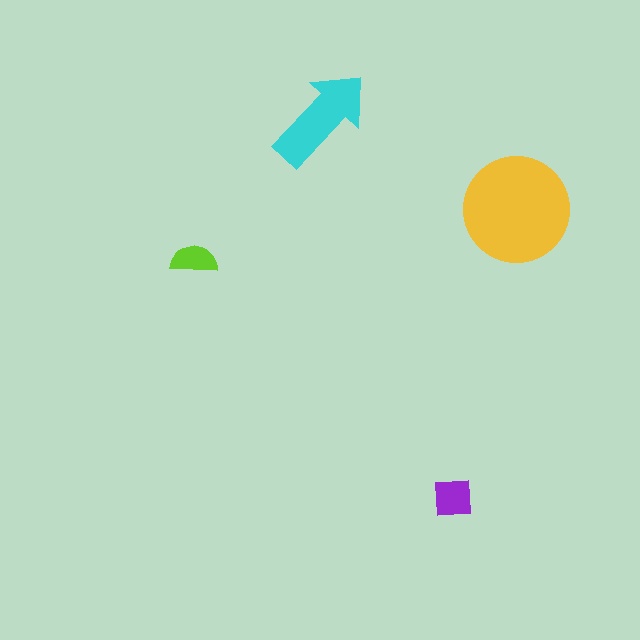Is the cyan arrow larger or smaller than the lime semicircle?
Larger.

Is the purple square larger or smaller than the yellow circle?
Smaller.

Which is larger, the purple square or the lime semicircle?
The purple square.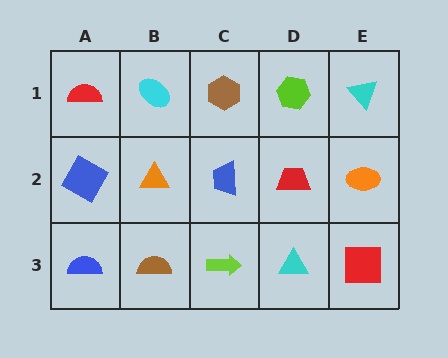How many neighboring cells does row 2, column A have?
3.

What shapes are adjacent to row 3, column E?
An orange ellipse (row 2, column E), a cyan triangle (row 3, column D).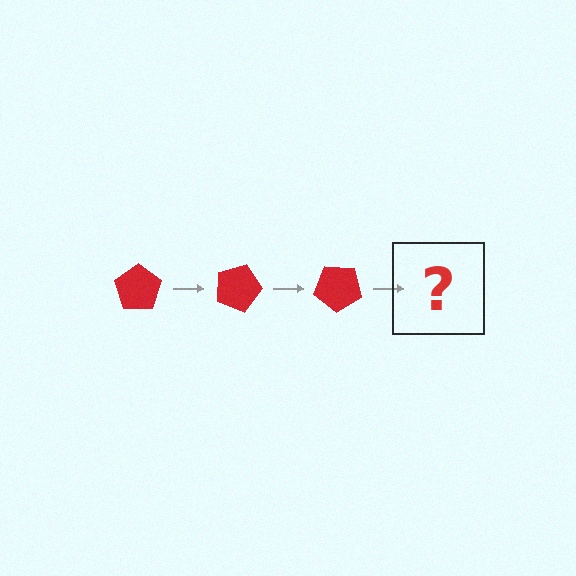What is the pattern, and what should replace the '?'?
The pattern is that the pentagon rotates 20 degrees each step. The '?' should be a red pentagon rotated 60 degrees.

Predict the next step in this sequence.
The next step is a red pentagon rotated 60 degrees.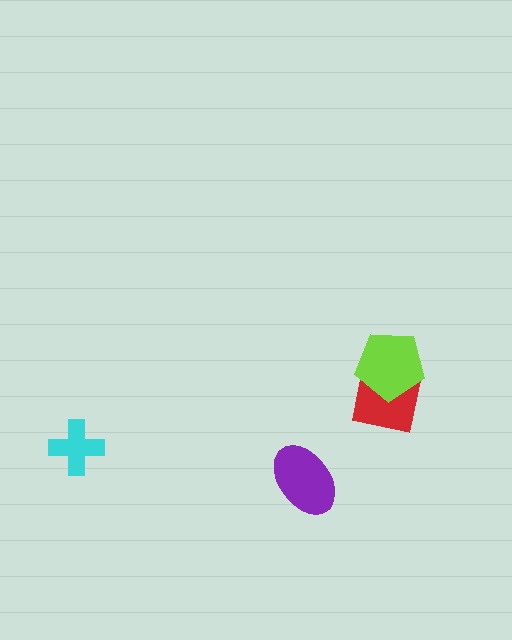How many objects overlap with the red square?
1 object overlaps with the red square.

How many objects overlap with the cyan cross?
0 objects overlap with the cyan cross.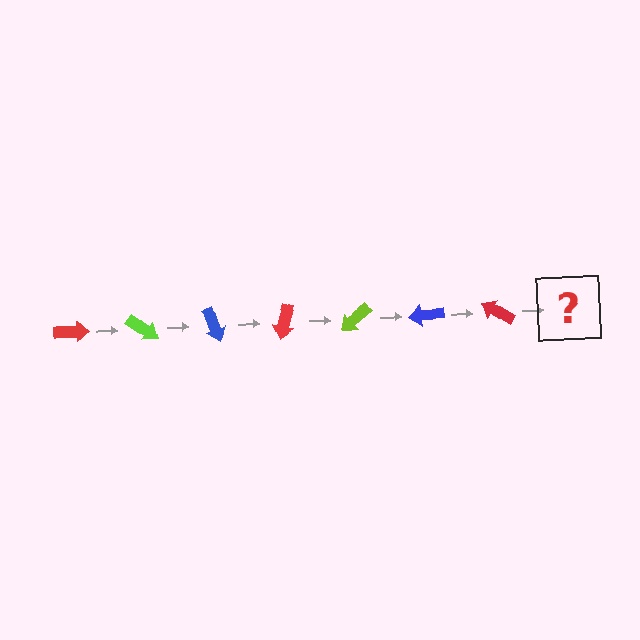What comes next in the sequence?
The next element should be a lime arrow, rotated 245 degrees from the start.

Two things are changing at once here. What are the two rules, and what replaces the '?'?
The two rules are that it rotates 35 degrees each step and the color cycles through red, lime, and blue. The '?' should be a lime arrow, rotated 245 degrees from the start.